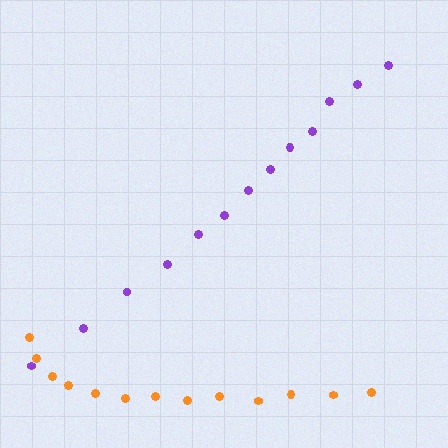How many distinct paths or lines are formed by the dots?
There are 2 distinct paths.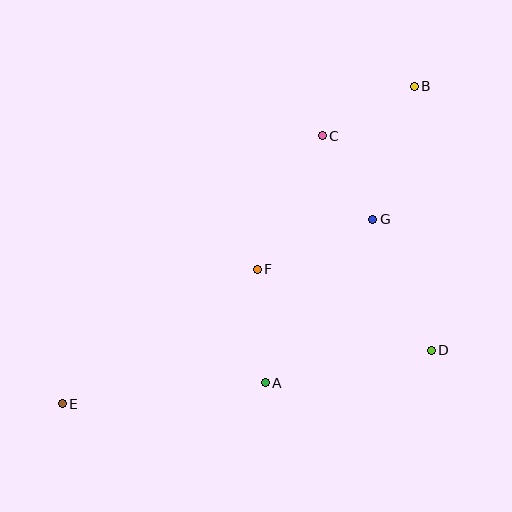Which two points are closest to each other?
Points C and G are closest to each other.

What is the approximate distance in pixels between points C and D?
The distance between C and D is approximately 241 pixels.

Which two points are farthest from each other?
Points B and E are farthest from each other.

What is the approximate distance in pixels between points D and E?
The distance between D and E is approximately 373 pixels.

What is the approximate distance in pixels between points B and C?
The distance between B and C is approximately 105 pixels.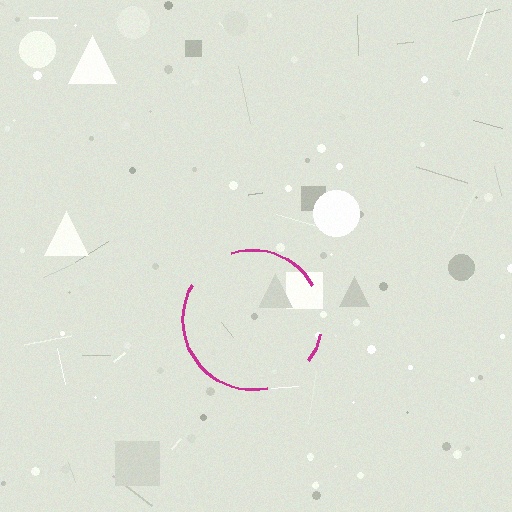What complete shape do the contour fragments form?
The contour fragments form a circle.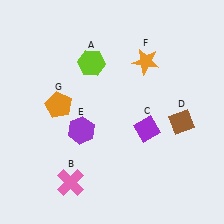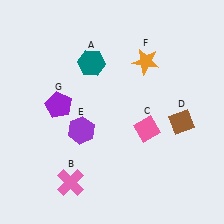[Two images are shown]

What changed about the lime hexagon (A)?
In Image 1, A is lime. In Image 2, it changed to teal.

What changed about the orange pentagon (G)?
In Image 1, G is orange. In Image 2, it changed to purple.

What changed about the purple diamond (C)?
In Image 1, C is purple. In Image 2, it changed to pink.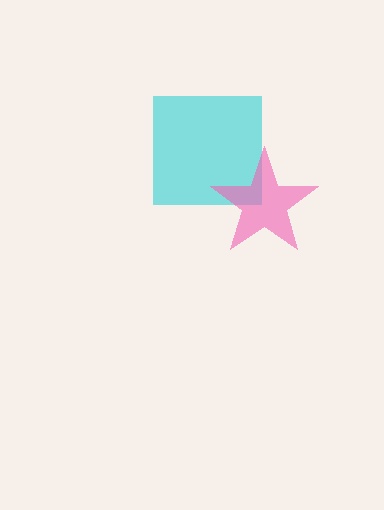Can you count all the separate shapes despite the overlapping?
Yes, there are 2 separate shapes.